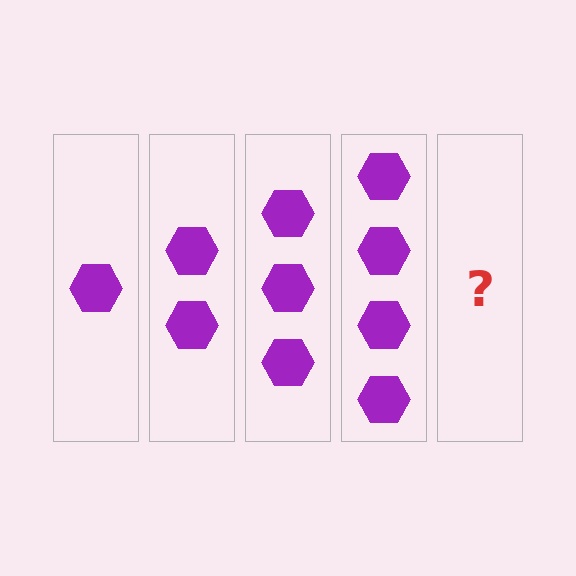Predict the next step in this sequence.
The next step is 5 hexagons.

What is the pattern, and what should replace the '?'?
The pattern is that each step adds one more hexagon. The '?' should be 5 hexagons.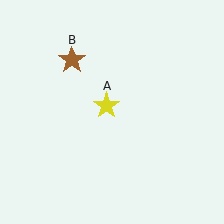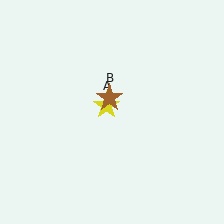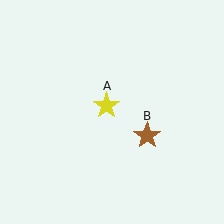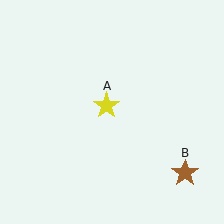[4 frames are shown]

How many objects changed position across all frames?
1 object changed position: brown star (object B).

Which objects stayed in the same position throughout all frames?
Yellow star (object A) remained stationary.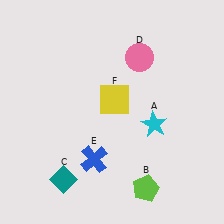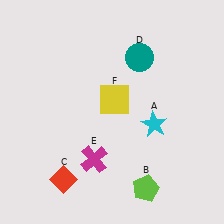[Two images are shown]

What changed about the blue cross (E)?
In Image 1, E is blue. In Image 2, it changed to magenta.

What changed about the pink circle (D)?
In Image 1, D is pink. In Image 2, it changed to teal.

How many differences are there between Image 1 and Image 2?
There are 3 differences between the two images.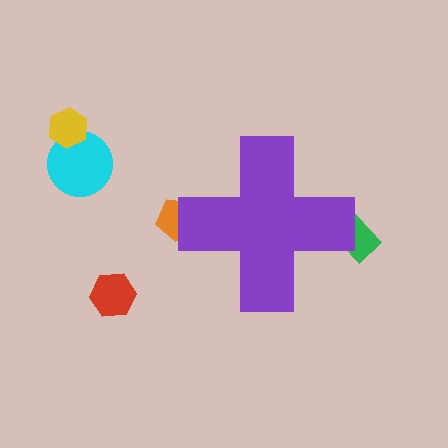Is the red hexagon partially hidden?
No, the red hexagon is fully visible.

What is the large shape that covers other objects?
A purple cross.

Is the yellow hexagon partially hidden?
No, the yellow hexagon is fully visible.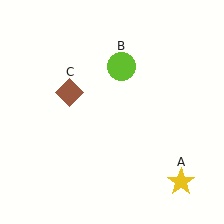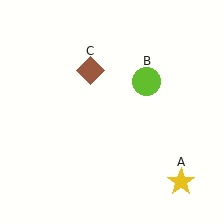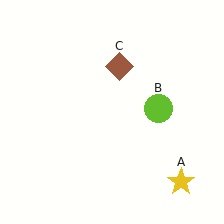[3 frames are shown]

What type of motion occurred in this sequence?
The lime circle (object B), brown diamond (object C) rotated clockwise around the center of the scene.